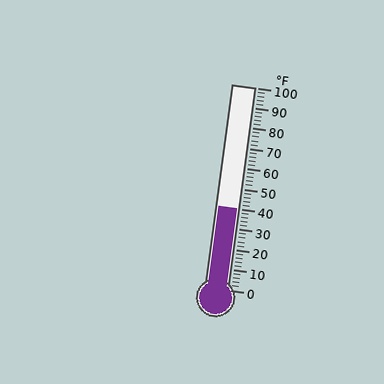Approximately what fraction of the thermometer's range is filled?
The thermometer is filled to approximately 40% of its range.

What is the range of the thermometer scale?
The thermometer scale ranges from 0°F to 100°F.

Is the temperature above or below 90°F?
The temperature is below 90°F.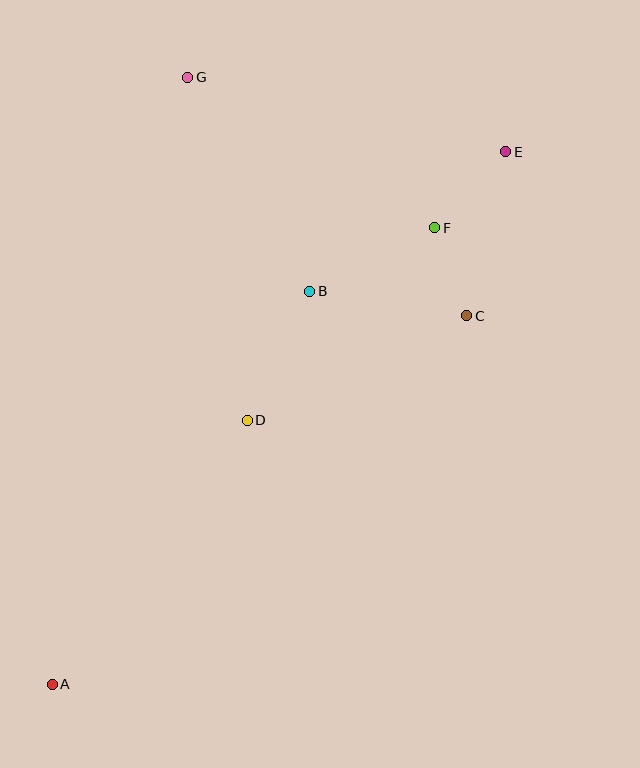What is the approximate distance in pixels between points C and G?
The distance between C and G is approximately 367 pixels.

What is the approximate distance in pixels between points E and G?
The distance between E and G is approximately 327 pixels.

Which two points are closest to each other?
Points C and F are closest to each other.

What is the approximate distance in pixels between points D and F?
The distance between D and F is approximately 269 pixels.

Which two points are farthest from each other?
Points A and E are farthest from each other.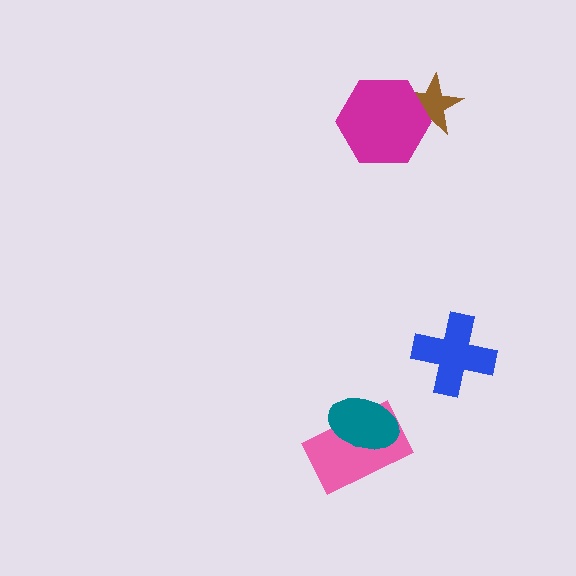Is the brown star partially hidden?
Yes, it is partially covered by another shape.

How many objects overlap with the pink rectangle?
1 object overlaps with the pink rectangle.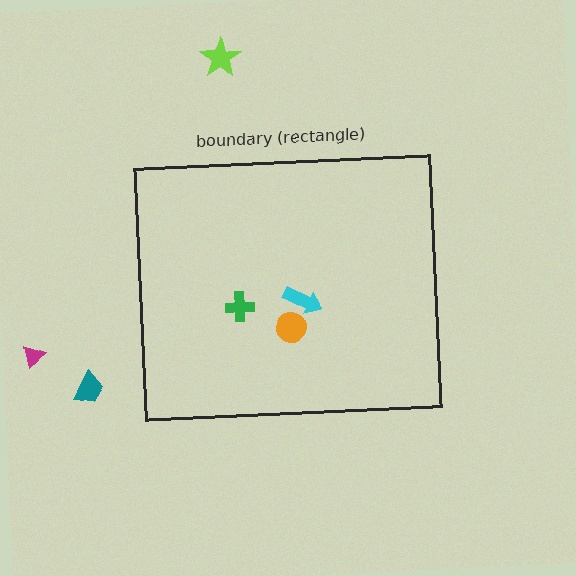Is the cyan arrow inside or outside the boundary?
Inside.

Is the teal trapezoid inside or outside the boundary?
Outside.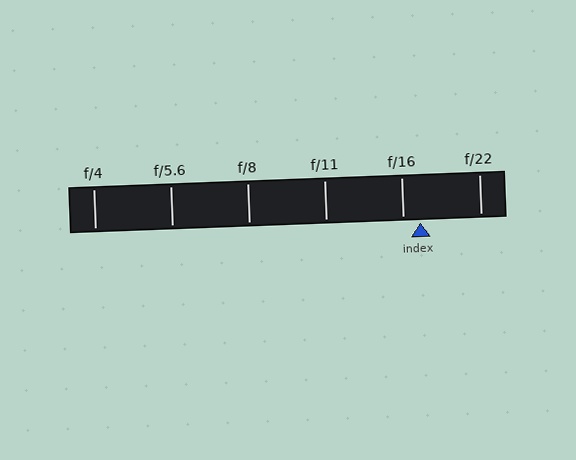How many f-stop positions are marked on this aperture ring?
There are 6 f-stop positions marked.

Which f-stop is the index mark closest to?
The index mark is closest to f/16.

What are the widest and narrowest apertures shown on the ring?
The widest aperture shown is f/4 and the narrowest is f/22.